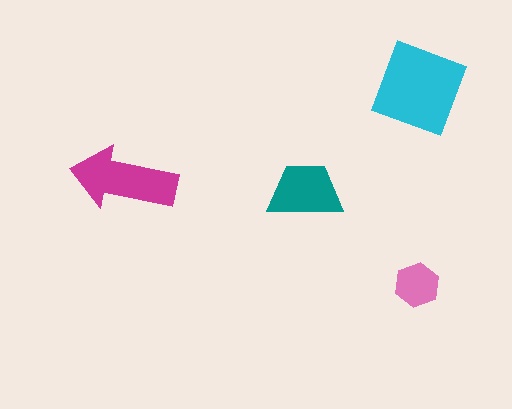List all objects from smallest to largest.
The pink hexagon, the teal trapezoid, the magenta arrow, the cyan square.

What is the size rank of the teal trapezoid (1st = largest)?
3rd.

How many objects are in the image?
There are 4 objects in the image.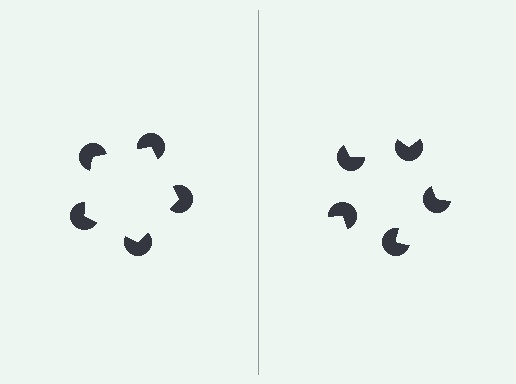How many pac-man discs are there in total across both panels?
10 — 5 on each side.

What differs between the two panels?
The pac-man discs are positioned identically on both sides; only the wedge orientations differ. On the left they align to a pentagon; on the right they are misaligned.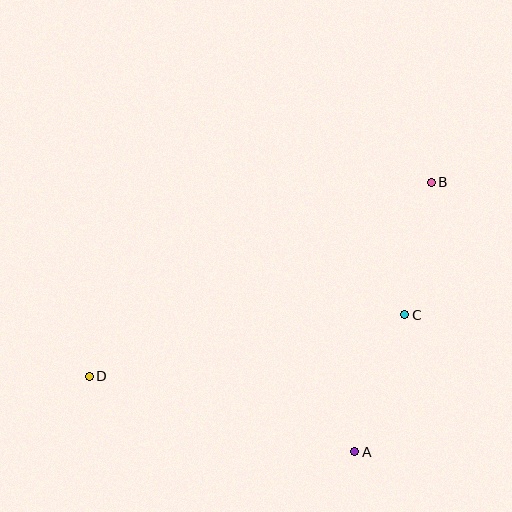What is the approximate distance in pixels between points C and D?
The distance between C and D is approximately 321 pixels.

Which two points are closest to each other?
Points B and C are closest to each other.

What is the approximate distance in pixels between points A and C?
The distance between A and C is approximately 146 pixels.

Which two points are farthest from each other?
Points B and D are farthest from each other.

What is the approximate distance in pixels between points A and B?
The distance between A and B is approximately 280 pixels.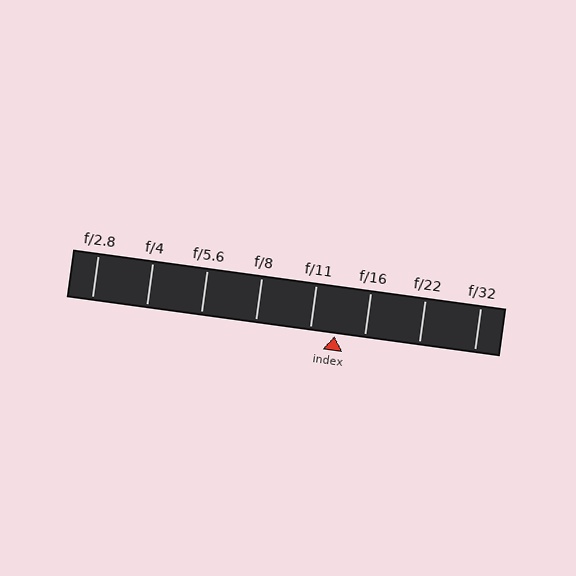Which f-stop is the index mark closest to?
The index mark is closest to f/11.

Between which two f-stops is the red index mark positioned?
The index mark is between f/11 and f/16.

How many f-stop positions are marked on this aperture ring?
There are 8 f-stop positions marked.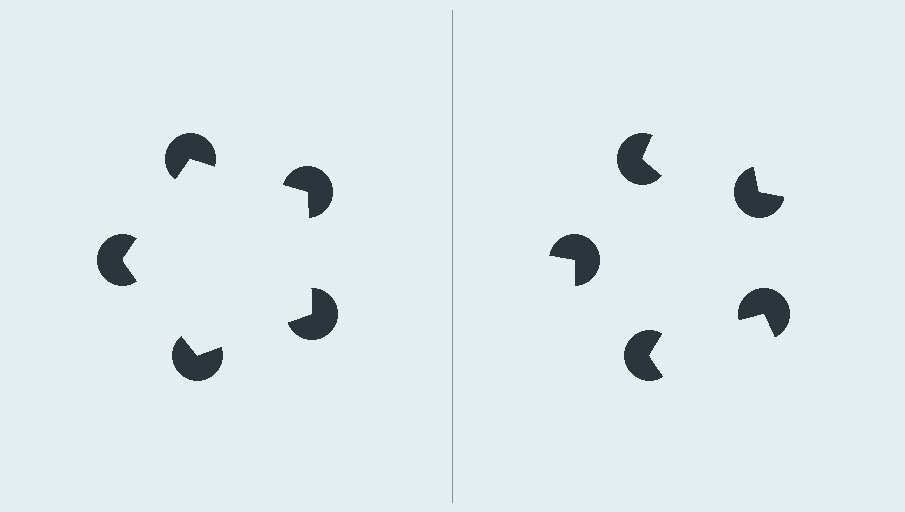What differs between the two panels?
The pac-man discs are positioned identically on both sides; only the wedge orientations differ. On the left they align to a pentagon; on the right they are misaligned.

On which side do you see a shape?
An illusory pentagon appears on the left side. On the right side the wedge cuts are rotated, so no coherent shape forms.